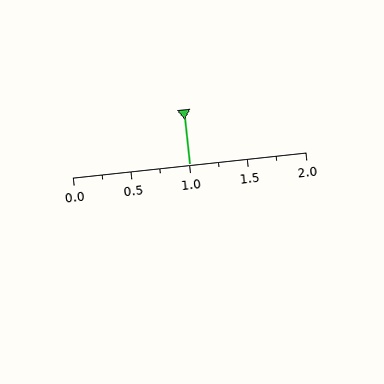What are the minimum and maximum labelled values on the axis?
The axis runs from 0.0 to 2.0.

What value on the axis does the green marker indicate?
The marker indicates approximately 1.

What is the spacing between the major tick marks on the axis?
The major ticks are spaced 0.5 apart.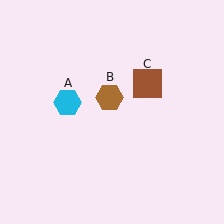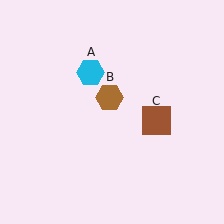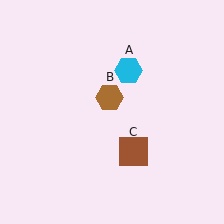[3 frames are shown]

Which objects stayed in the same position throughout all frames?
Brown hexagon (object B) remained stationary.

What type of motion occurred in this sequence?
The cyan hexagon (object A), brown square (object C) rotated clockwise around the center of the scene.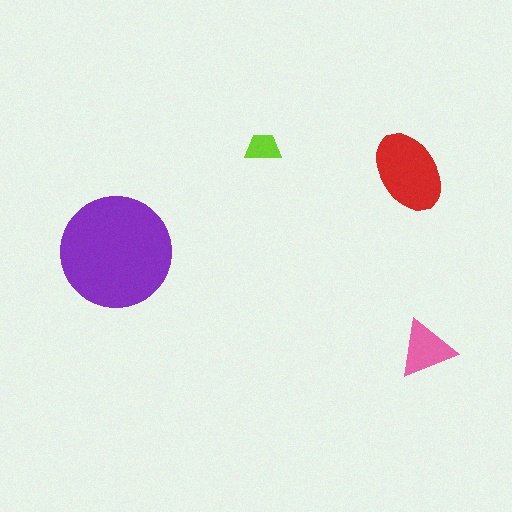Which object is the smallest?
The lime trapezoid.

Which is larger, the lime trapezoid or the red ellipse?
The red ellipse.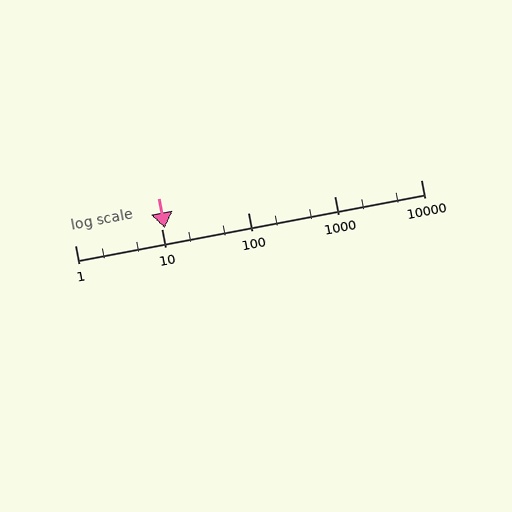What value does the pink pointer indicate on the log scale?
The pointer indicates approximately 11.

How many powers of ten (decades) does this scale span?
The scale spans 4 decades, from 1 to 10000.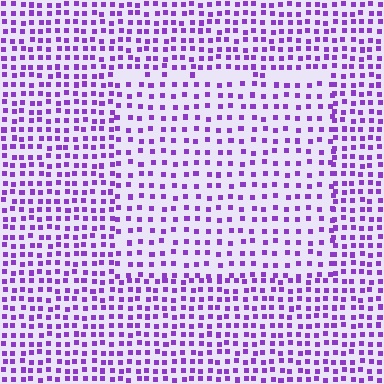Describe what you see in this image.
The image contains small purple elements arranged at two different densities. A rectangle-shaped region is visible where the elements are less densely packed than the surrounding area.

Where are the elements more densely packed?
The elements are more densely packed outside the rectangle boundary.